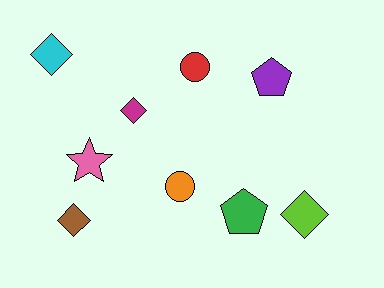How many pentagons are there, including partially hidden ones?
There are 2 pentagons.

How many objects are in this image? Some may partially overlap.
There are 9 objects.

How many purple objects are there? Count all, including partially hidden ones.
There is 1 purple object.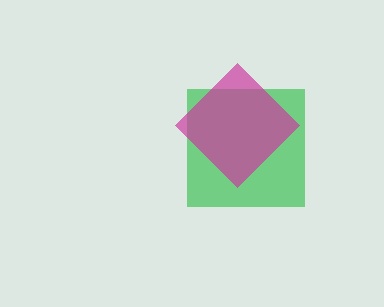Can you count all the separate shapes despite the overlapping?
Yes, there are 2 separate shapes.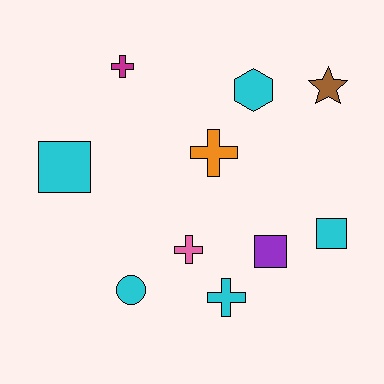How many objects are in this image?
There are 10 objects.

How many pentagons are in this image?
There are no pentagons.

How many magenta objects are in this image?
There is 1 magenta object.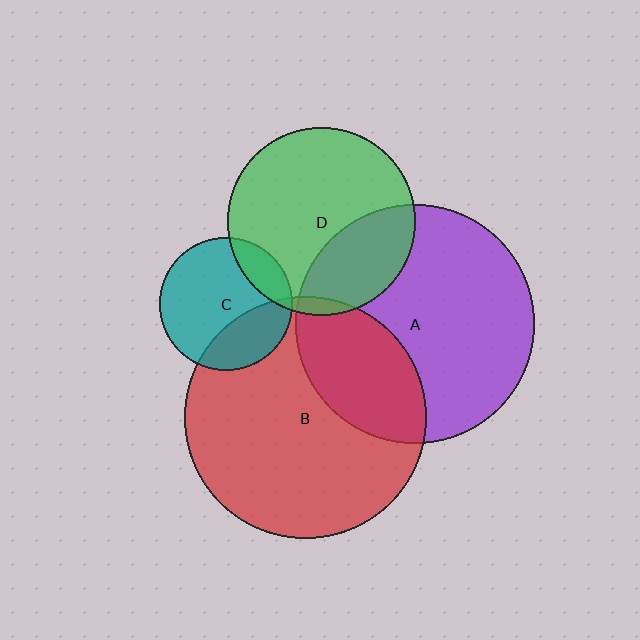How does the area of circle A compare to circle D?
Approximately 1.6 times.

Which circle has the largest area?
Circle B (red).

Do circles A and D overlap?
Yes.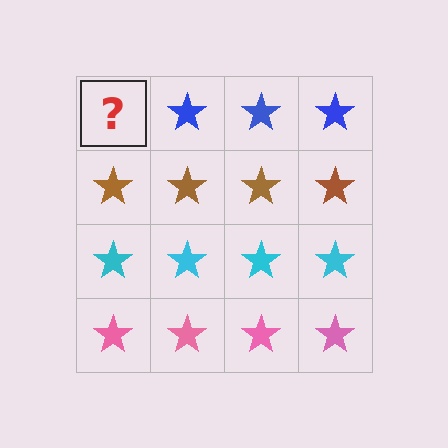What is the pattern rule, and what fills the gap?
The rule is that each row has a consistent color. The gap should be filled with a blue star.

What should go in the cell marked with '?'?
The missing cell should contain a blue star.